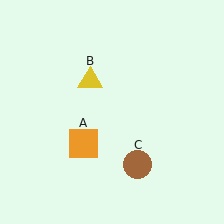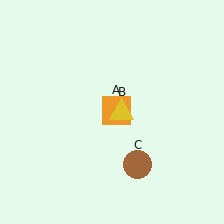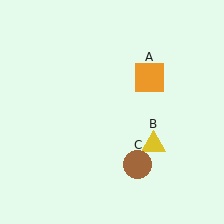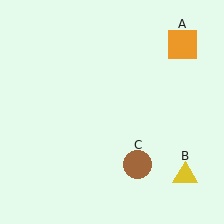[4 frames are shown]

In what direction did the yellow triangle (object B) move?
The yellow triangle (object B) moved down and to the right.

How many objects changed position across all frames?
2 objects changed position: orange square (object A), yellow triangle (object B).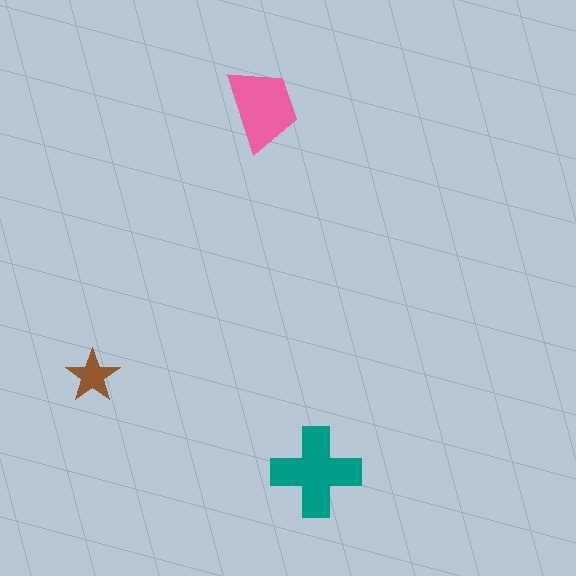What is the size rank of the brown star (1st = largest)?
3rd.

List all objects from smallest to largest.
The brown star, the pink trapezoid, the teal cross.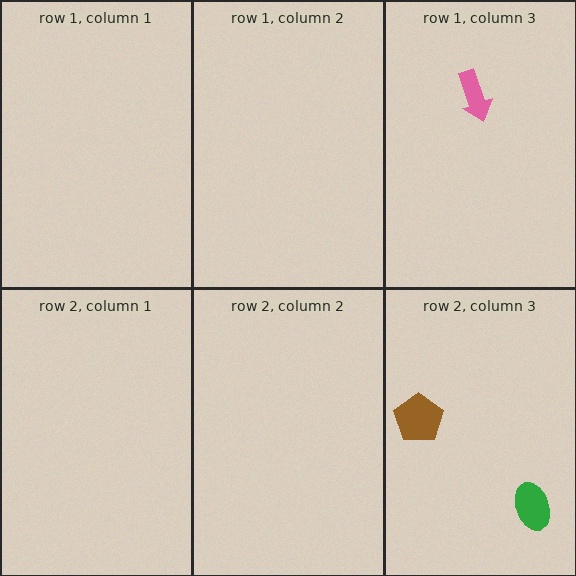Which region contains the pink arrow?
The row 1, column 3 region.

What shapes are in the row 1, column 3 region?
The pink arrow.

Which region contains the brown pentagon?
The row 2, column 3 region.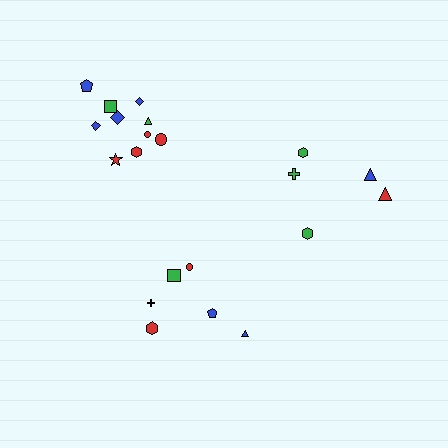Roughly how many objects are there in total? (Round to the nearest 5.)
Roughly 20 objects in total.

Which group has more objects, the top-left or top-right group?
The top-left group.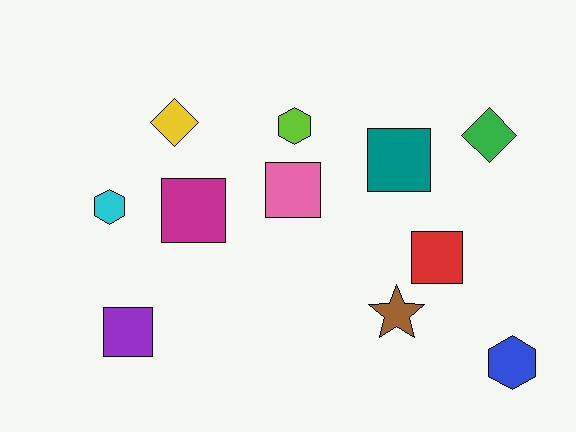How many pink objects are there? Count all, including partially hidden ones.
There is 1 pink object.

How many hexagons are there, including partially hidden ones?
There are 3 hexagons.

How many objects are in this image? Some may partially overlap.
There are 11 objects.